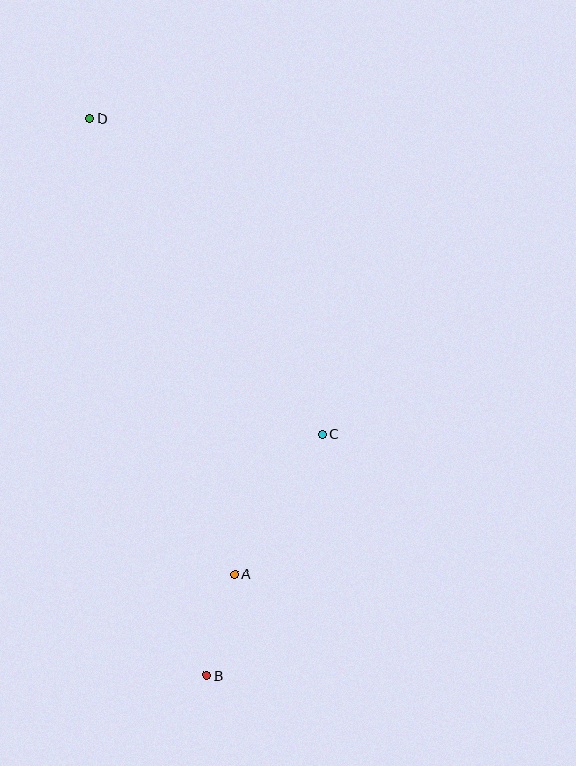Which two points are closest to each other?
Points A and B are closest to each other.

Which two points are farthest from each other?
Points B and D are farthest from each other.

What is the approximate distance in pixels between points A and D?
The distance between A and D is approximately 478 pixels.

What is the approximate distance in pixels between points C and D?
The distance between C and D is approximately 392 pixels.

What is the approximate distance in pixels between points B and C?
The distance between B and C is approximately 268 pixels.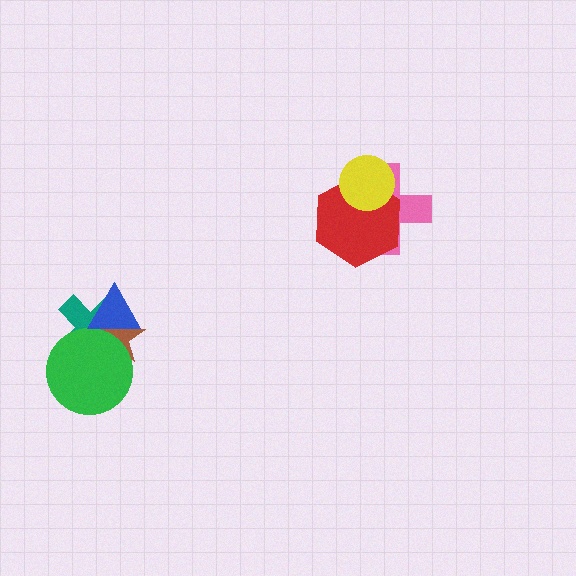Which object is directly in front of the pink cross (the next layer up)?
The red hexagon is directly in front of the pink cross.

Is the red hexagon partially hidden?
Yes, it is partially covered by another shape.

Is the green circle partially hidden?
Yes, it is partially covered by another shape.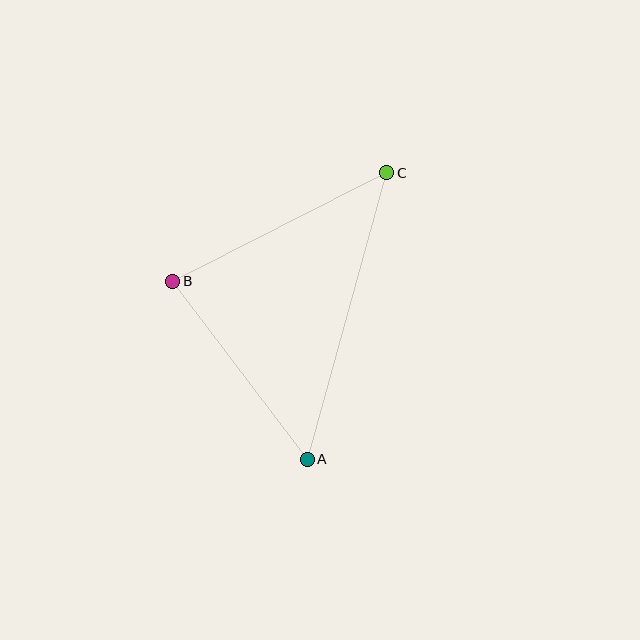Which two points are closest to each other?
Points A and B are closest to each other.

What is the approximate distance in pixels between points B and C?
The distance between B and C is approximately 240 pixels.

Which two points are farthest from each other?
Points A and C are farthest from each other.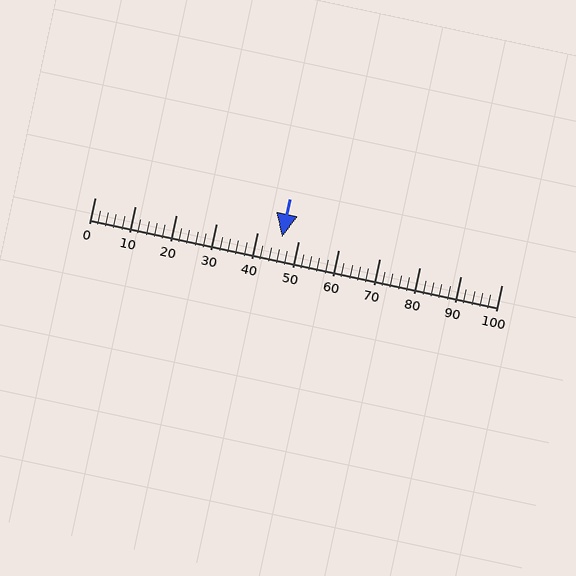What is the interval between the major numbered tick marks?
The major tick marks are spaced 10 units apart.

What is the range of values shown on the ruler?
The ruler shows values from 0 to 100.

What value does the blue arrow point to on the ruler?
The blue arrow points to approximately 46.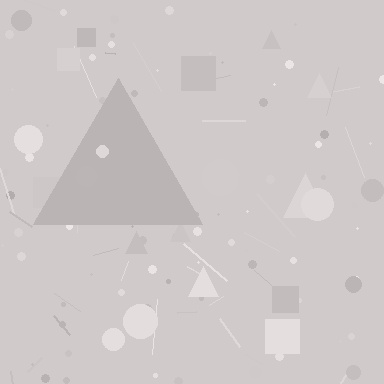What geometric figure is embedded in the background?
A triangle is embedded in the background.